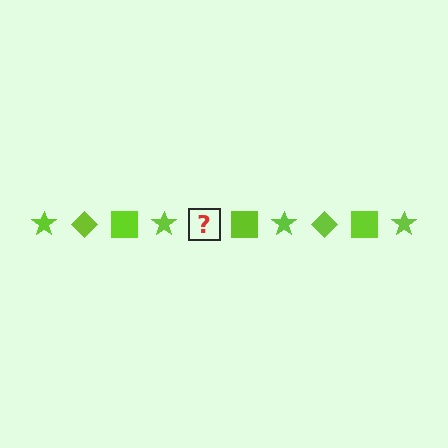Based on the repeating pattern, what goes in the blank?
The blank should be a lime diamond.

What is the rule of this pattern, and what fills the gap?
The rule is that the pattern cycles through star, diamond, square shapes in lime. The gap should be filled with a lime diamond.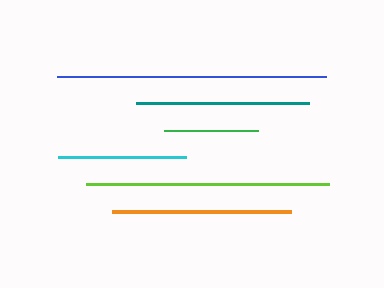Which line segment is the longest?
The blue line is the longest at approximately 269 pixels.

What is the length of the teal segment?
The teal segment is approximately 173 pixels long.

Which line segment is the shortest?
The green line is the shortest at approximately 94 pixels.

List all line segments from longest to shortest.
From longest to shortest: blue, lime, orange, teal, cyan, green.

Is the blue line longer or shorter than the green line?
The blue line is longer than the green line.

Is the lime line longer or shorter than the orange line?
The lime line is longer than the orange line.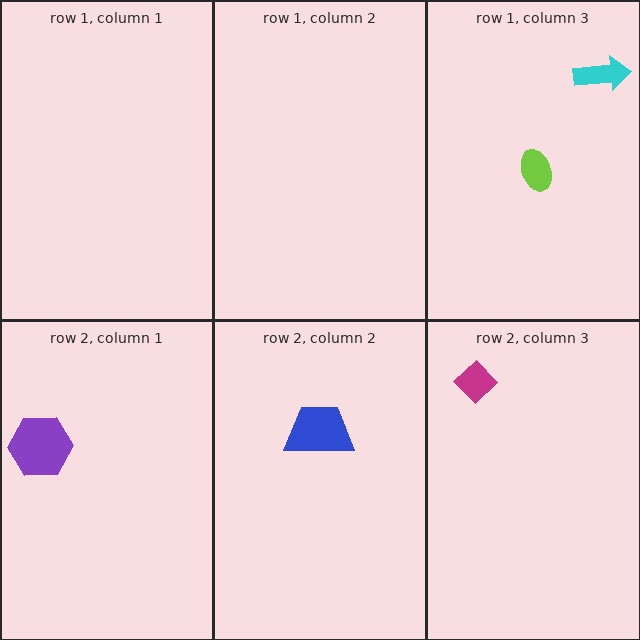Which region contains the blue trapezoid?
The row 2, column 2 region.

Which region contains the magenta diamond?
The row 2, column 3 region.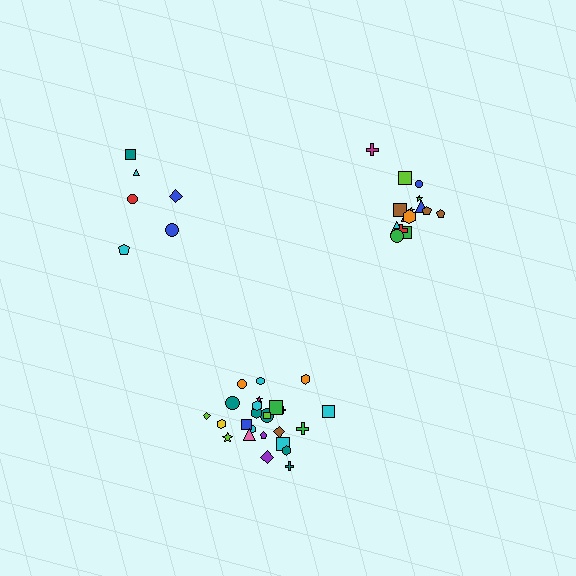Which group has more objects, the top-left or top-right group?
The top-right group.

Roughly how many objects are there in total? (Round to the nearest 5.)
Roughly 45 objects in total.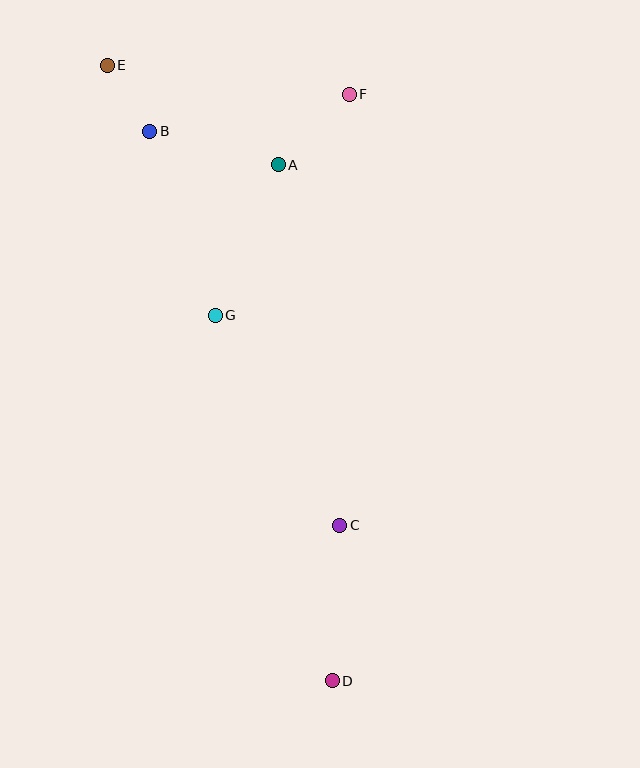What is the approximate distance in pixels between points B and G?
The distance between B and G is approximately 195 pixels.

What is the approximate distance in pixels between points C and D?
The distance between C and D is approximately 156 pixels.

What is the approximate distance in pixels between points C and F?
The distance between C and F is approximately 431 pixels.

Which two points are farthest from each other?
Points D and E are farthest from each other.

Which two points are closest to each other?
Points B and E are closest to each other.